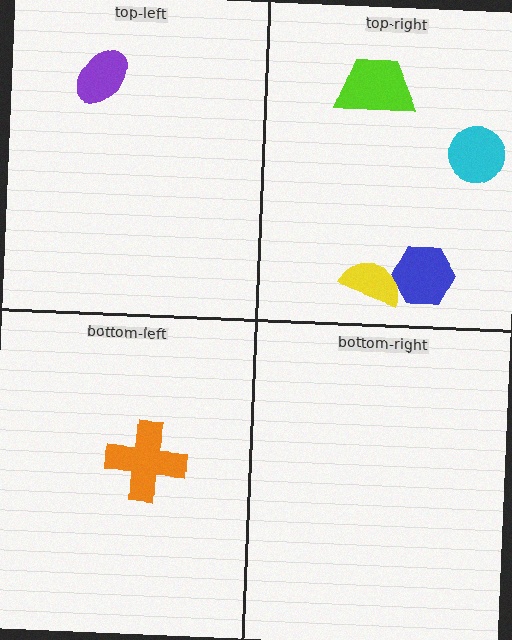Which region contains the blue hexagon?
The top-right region.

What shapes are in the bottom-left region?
The orange cross.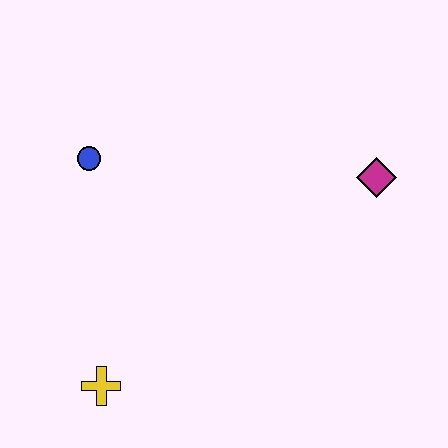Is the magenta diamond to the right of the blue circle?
Yes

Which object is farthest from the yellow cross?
The magenta diamond is farthest from the yellow cross.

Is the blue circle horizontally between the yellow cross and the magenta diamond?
No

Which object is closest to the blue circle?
The yellow cross is closest to the blue circle.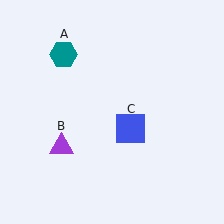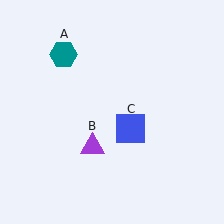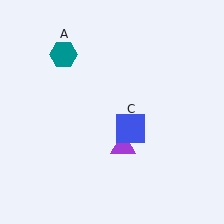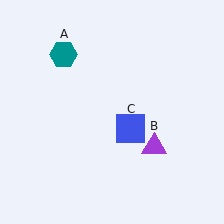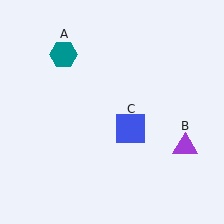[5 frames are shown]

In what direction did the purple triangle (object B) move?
The purple triangle (object B) moved right.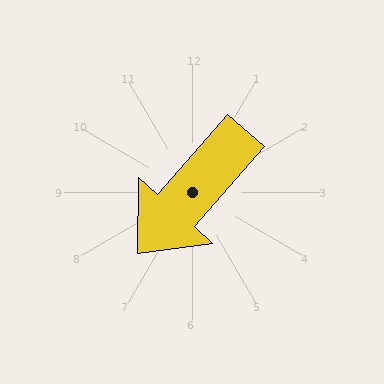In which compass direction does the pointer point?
Southwest.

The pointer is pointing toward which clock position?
Roughly 7 o'clock.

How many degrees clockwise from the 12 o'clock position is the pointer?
Approximately 221 degrees.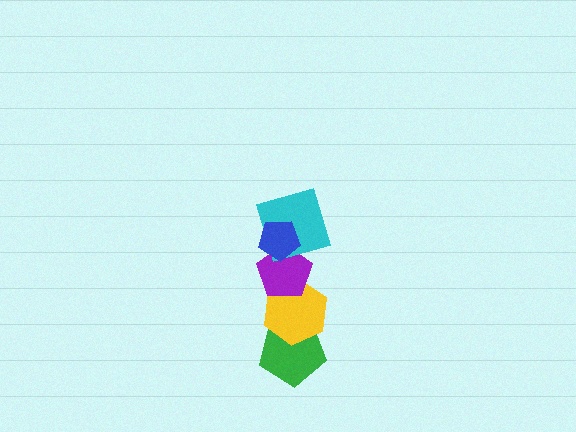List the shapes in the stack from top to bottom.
From top to bottom: the blue pentagon, the cyan square, the purple pentagon, the yellow hexagon, the green pentagon.